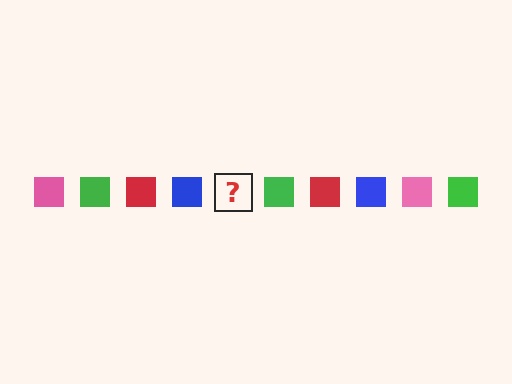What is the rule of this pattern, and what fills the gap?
The rule is that the pattern cycles through pink, green, red, blue squares. The gap should be filled with a pink square.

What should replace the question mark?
The question mark should be replaced with a pink square.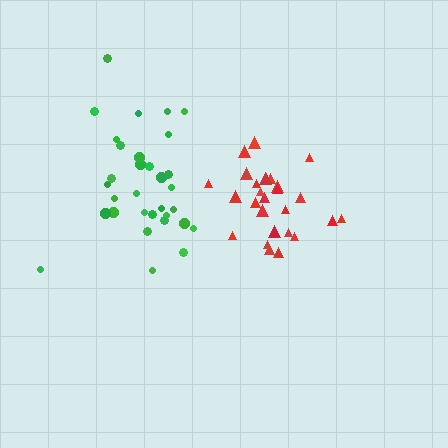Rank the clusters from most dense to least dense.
red, green.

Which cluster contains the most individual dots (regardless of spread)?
Green (32).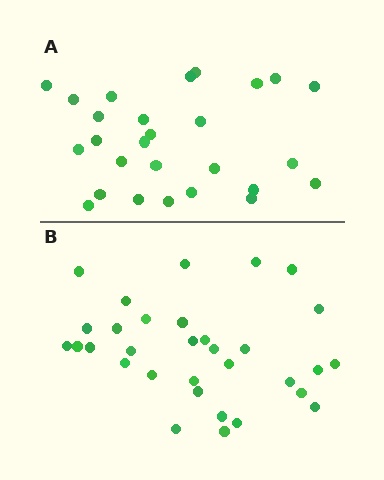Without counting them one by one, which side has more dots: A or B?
Region B (the bottom region) has more dots.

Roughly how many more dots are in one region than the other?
Region B has about 5 more dots than region A.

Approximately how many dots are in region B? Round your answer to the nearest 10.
About 30 dots. (The exact count is 32, which rounds to 30.)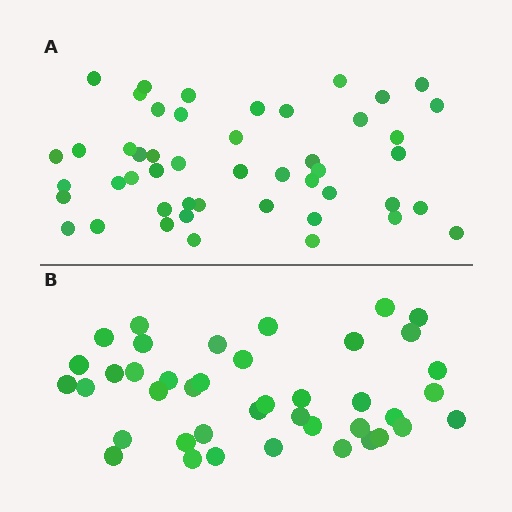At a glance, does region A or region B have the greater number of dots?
Region A (the top region) has more dots.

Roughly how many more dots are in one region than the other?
Region A has roughly 8 or so more dots than region B.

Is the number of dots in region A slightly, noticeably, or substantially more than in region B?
Region A has only slightly more — the two regions are fairly close. The ratio is roughly 1.2 to 1.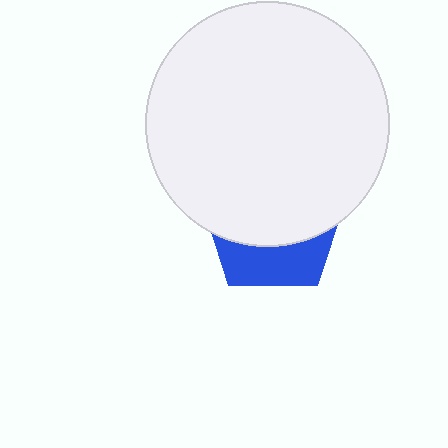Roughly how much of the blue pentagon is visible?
A small part of it is visible (roughly 33%).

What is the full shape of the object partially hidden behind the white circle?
The partially hidden object is a blue pentagon.